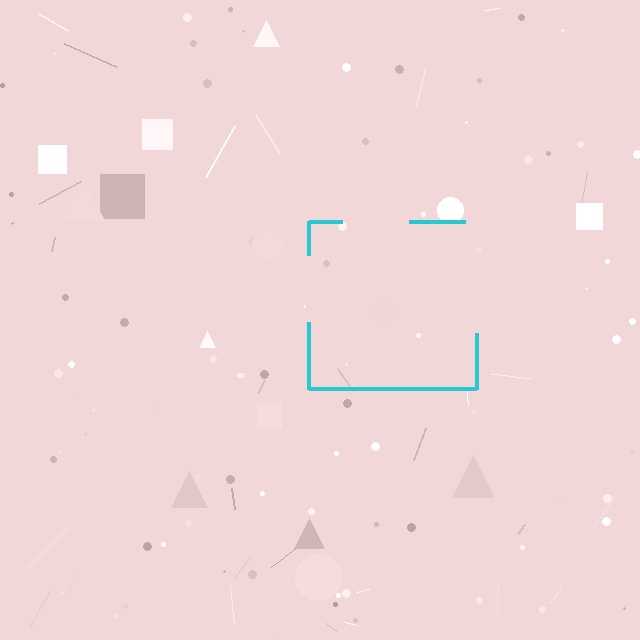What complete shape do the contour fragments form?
The contour fragments form a square.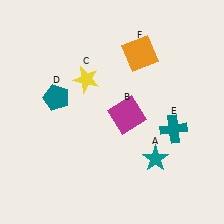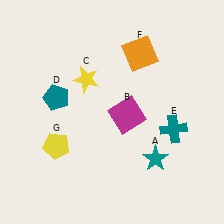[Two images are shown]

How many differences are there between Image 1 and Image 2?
There is 1 difference between the two images.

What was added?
A yellow pentagon (G) was added in Image 2.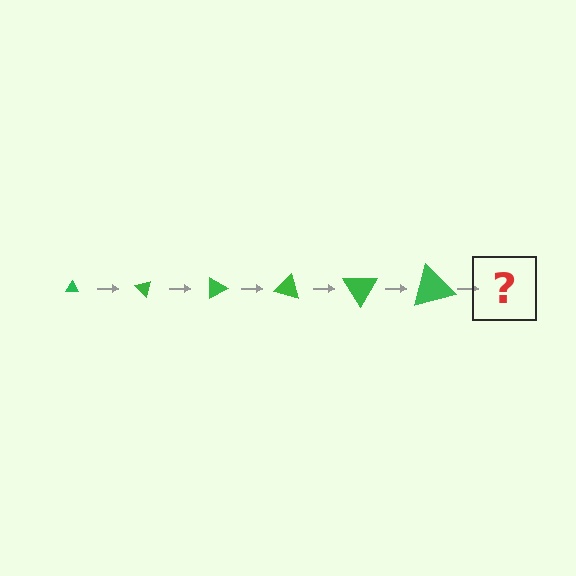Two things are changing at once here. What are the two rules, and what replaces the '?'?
The two rules are that the triangle grows larger each step and it rotates 45 degrees each step. The '?' should be a triangle, larger than the previous one and rotated 270 degrees from the start.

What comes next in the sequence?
The next element should be a triangle, larger than the previous one and rotated 270 degrees from the start.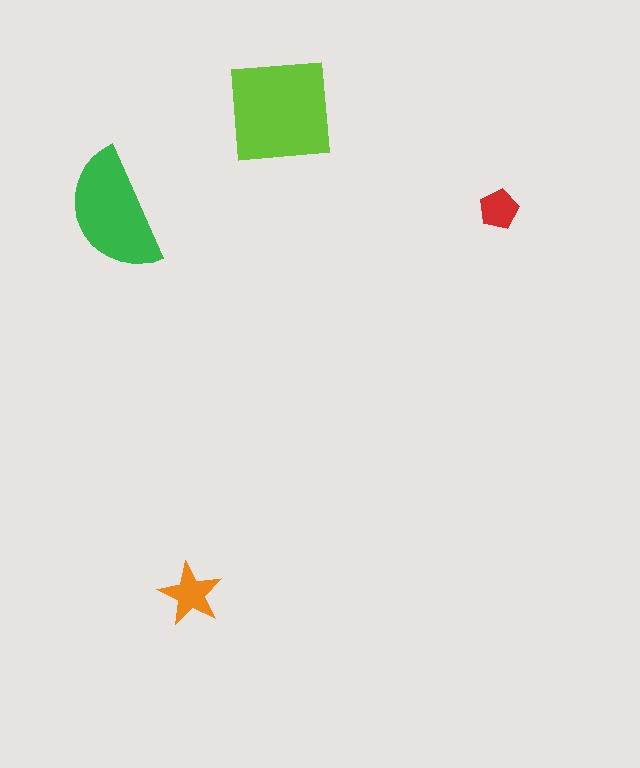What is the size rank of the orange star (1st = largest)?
3rd.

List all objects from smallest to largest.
The red pentagon, the orange star, the green semicircle, the lime square.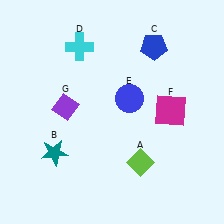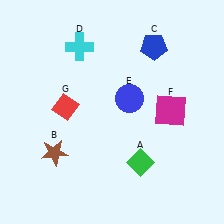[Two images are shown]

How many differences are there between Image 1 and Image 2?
There are 3 differences between the two images.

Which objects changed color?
A changed from lime to green. B changed from teal to brown. G changed from purple to red.